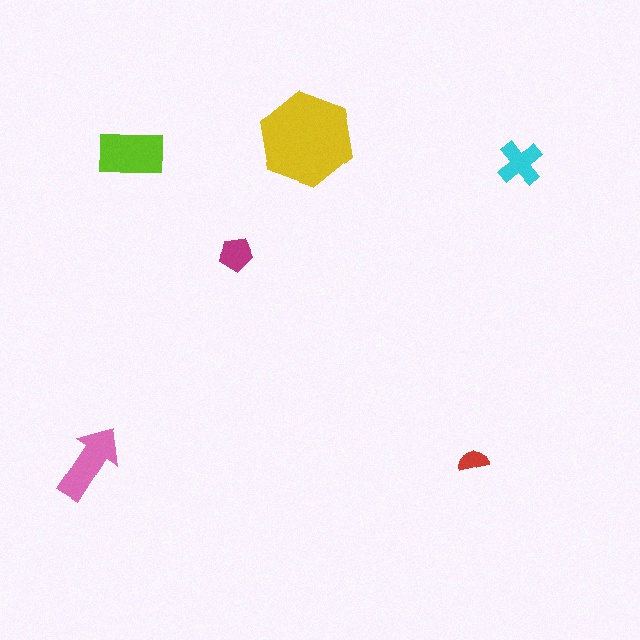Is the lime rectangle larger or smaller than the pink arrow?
Larger.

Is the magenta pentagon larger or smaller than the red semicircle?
Larger.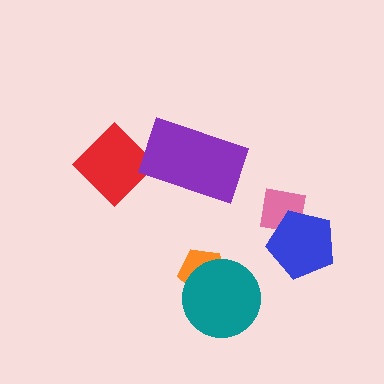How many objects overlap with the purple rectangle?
1 object overlaps with the purple rectangle.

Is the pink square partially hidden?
Yes, it is partially covered by another shape.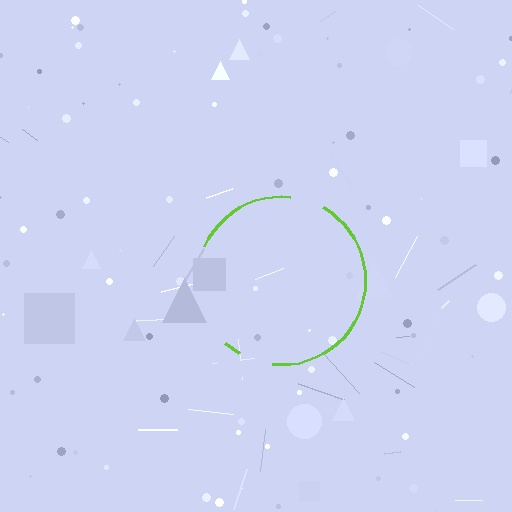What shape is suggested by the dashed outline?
The dashed outline suggests a circle.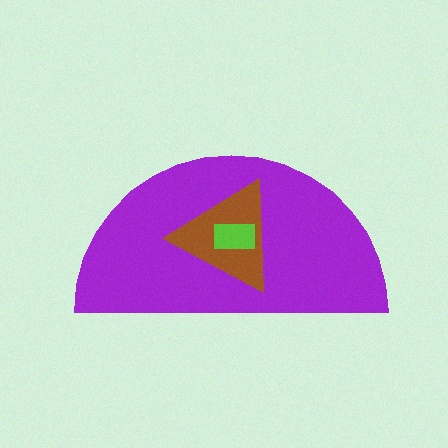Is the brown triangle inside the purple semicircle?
Yes.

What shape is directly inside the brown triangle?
The lime rectangle.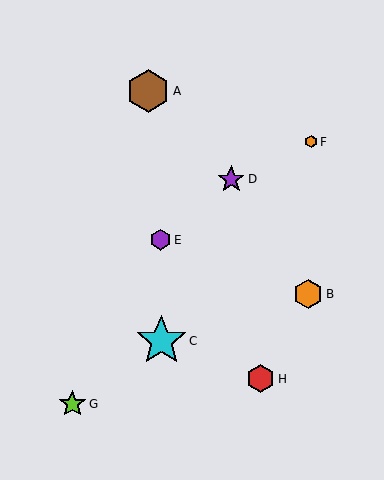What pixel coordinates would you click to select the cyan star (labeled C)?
Click at (161, 341) to select the cyan star C.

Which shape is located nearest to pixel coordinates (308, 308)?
The orange hexagon (labeled B) at (308, 294) is nearest to that location.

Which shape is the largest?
The cyan star (labeled C) is the largest.